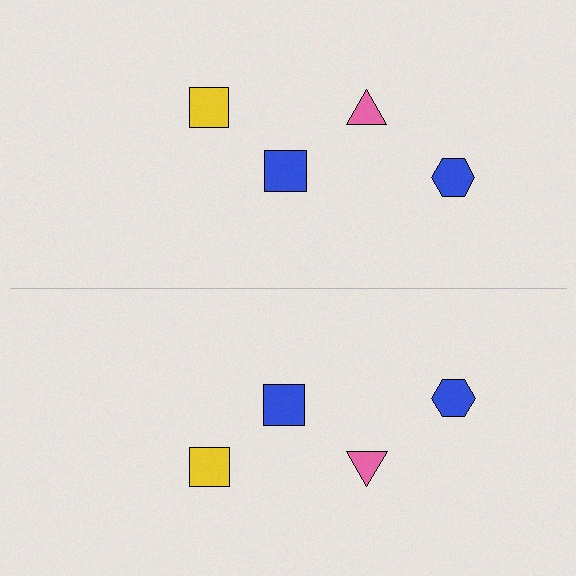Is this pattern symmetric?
Yes, this pattern has bilateral (reflection) symmetry.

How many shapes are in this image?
There are 8 shapes in this image.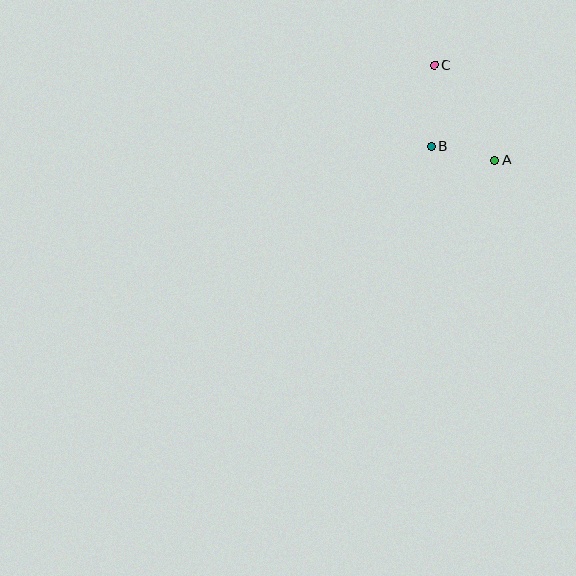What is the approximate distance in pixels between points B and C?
The distance between B and C is approximately 81 pixels.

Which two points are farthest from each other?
Points A and C are farthest from each other.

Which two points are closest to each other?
Points A and B are closest to each other.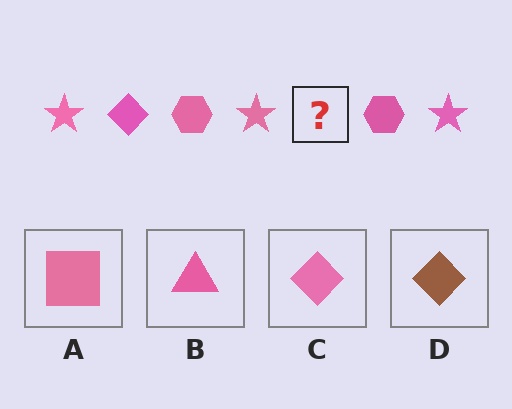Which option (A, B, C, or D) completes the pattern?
C.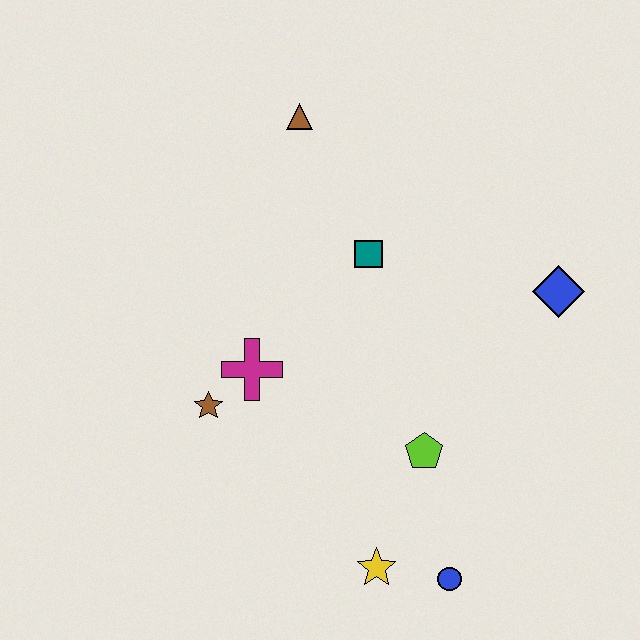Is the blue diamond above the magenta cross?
Yes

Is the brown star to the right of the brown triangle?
No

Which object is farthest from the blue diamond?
The brown star is farthest from the blue diamond.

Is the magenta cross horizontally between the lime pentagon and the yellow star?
No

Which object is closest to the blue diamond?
The teal square is closest to the blue diamond.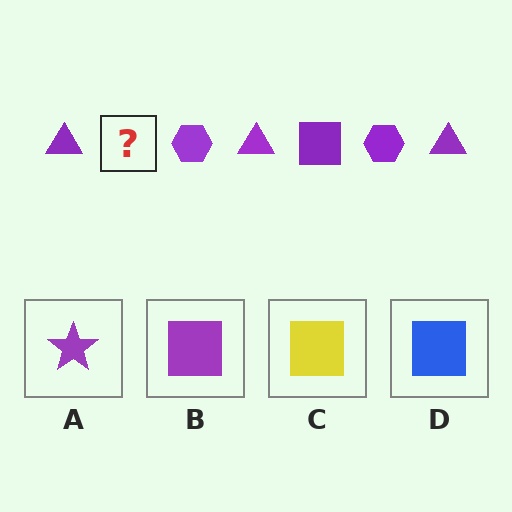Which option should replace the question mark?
Option B.